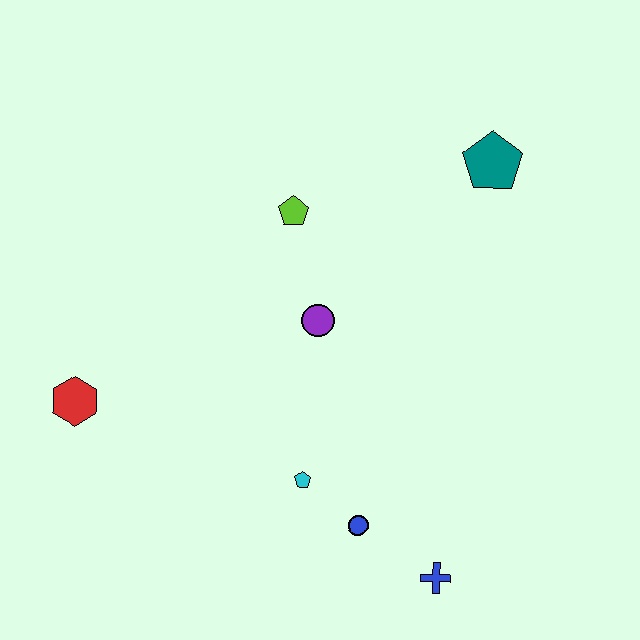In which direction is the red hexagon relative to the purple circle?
The red hexagon is to the left of the purple circle.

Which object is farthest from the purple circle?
The blue cross is farthest from the purple circle.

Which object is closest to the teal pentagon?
The lime pentagon is closest to the teal pentagon.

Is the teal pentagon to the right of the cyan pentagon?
Yes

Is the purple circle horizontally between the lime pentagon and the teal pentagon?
Yes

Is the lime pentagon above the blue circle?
Yes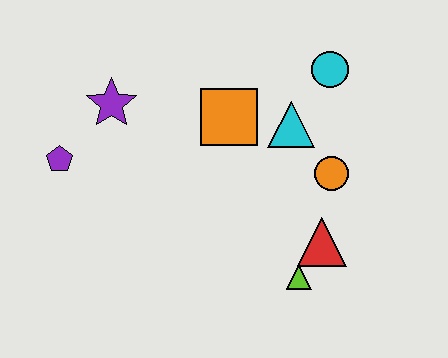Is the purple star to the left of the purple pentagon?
No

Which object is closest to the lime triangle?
The red triangle is closest to the lime triangle.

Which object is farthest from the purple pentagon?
The cyan circle is farthest from the purple pentagon.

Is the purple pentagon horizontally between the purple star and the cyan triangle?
No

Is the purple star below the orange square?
No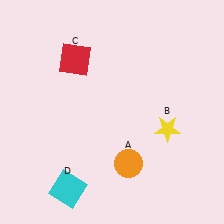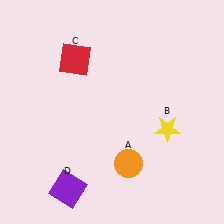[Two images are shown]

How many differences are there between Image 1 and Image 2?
There is 1 difference between the two images.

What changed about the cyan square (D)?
In Image 1, D is cyan. In Image 2, it changed to purple.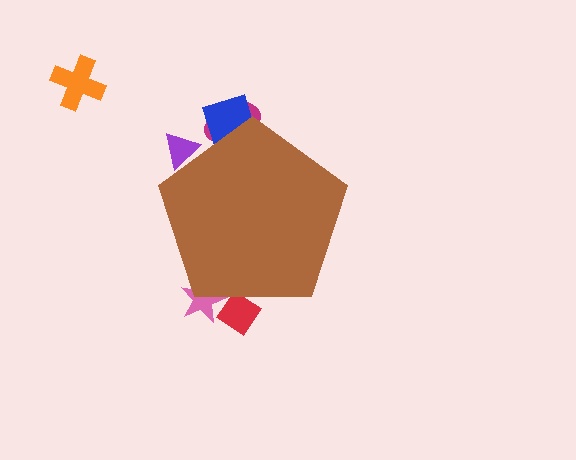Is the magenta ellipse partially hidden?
Yes, the magenta ellipse is partially hidden behind the brown pentagon.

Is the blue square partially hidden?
Yes, the blue square is partially hidden behind the brown pentagon.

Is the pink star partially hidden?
Yes, the pink star is partially hidden behind the brown pentagon.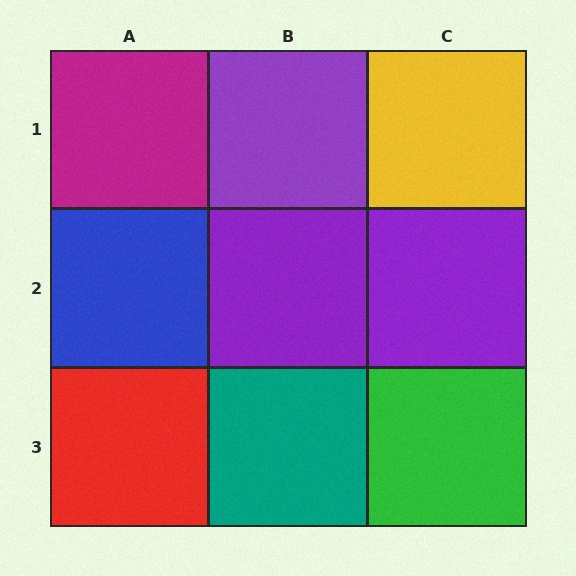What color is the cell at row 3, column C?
Green.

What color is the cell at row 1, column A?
Magenta.